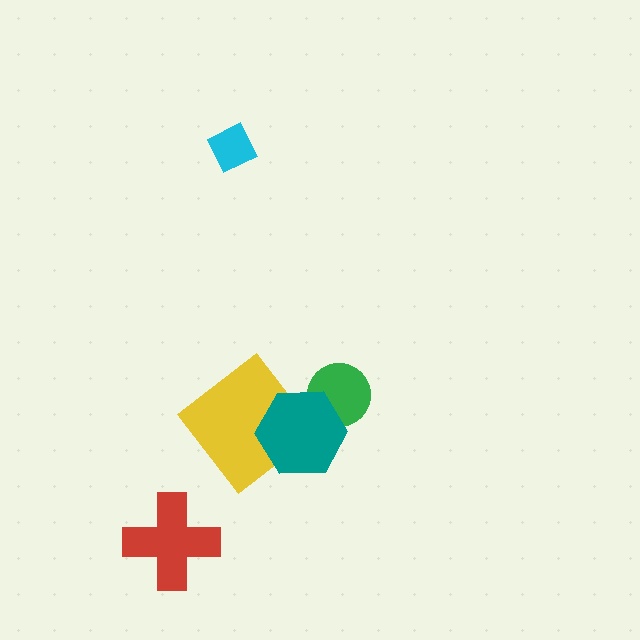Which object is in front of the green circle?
The teal hexagon is in front of the green circle.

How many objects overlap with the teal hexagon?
2 objects overlap with the teal hexagon.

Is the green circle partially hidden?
Yes, it is partially covered by another shape.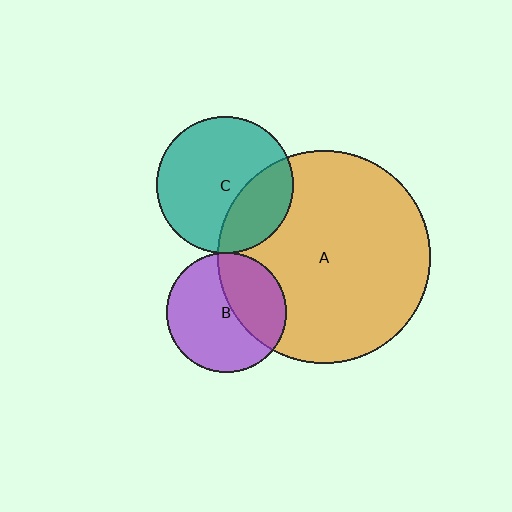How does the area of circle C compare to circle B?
Approximately 1.3 times.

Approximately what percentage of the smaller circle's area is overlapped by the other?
Approximately 40%.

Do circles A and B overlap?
Yes.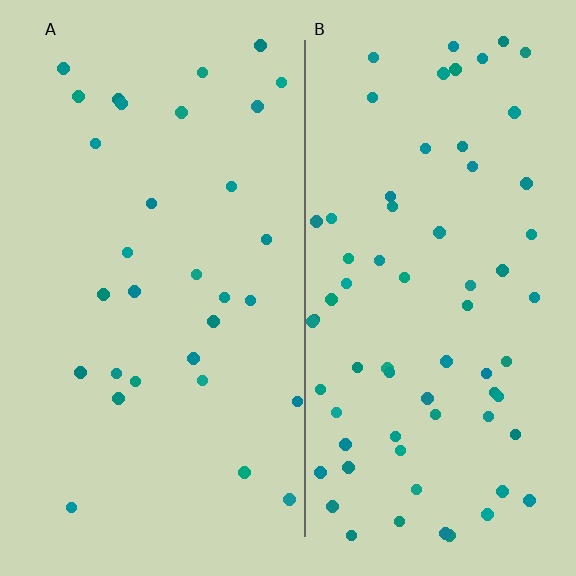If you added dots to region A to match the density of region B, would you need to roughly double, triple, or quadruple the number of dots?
Approximately double.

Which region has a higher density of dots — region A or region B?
B (the right).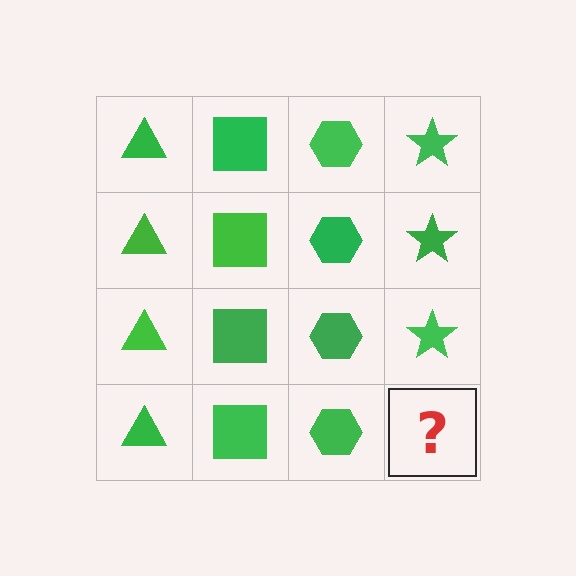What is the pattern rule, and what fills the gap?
The rule is that each column has a consistent shape. The gap should be filled with a green star.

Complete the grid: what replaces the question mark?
The question mark should be replaced with a green star.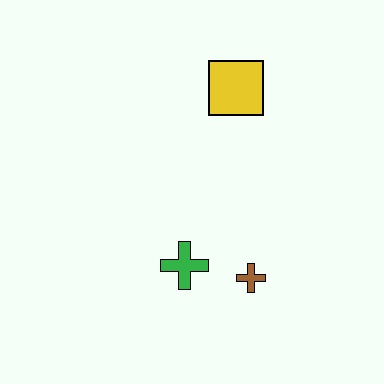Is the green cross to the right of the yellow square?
No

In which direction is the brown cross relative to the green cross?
The brown cross is to the right of the green cross.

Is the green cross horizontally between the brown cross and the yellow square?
No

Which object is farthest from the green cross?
The yellow square is farthest from the green cross.